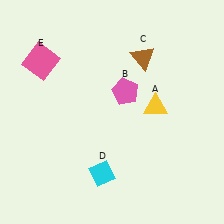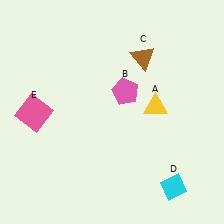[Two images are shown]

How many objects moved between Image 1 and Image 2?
2 objects moved between the two images.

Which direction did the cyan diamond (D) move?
The cyan diamond (D) moved right.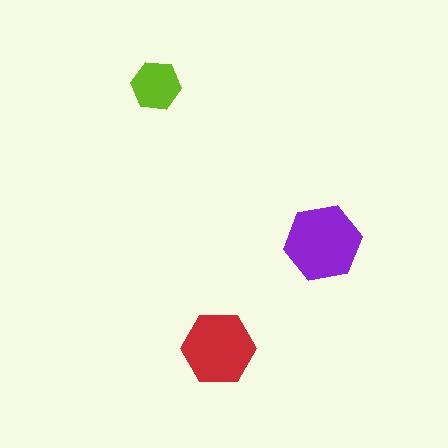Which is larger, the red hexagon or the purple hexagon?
The purple one.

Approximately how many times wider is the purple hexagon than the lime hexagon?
About 1.5 times wider.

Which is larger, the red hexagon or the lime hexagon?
The red one.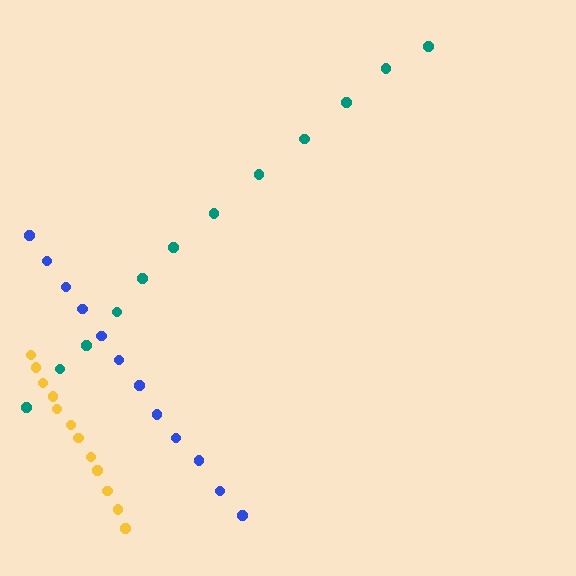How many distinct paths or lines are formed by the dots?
There are 3 distinct paths.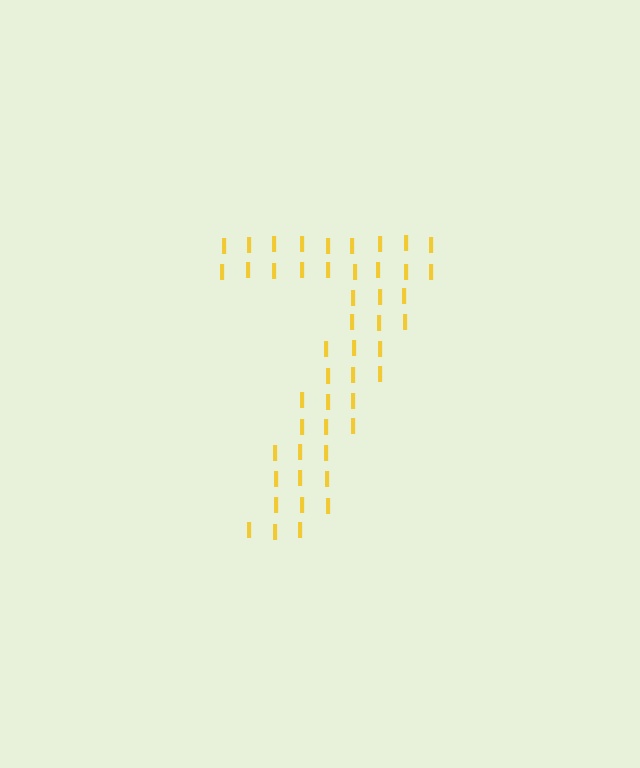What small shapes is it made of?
It is made of small letter I's.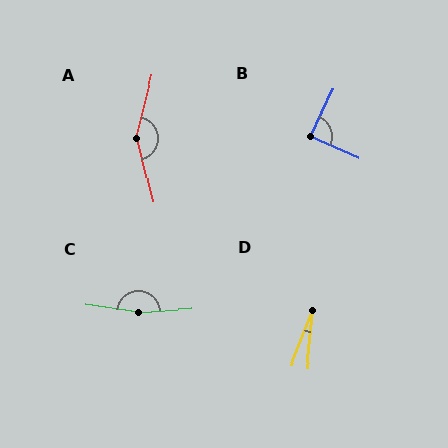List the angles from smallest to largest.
D (16°), B (89°), A (152°), C (169°).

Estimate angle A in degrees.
Approximately 152 degrees.